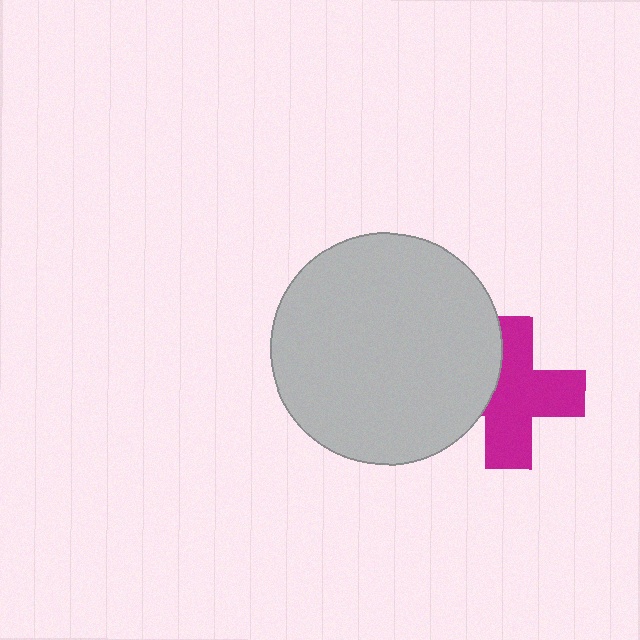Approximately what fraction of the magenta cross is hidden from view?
Roughly 30% of the magenta cross is hidden behind the light gray circle.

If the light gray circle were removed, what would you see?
You would see the complete magenta cross.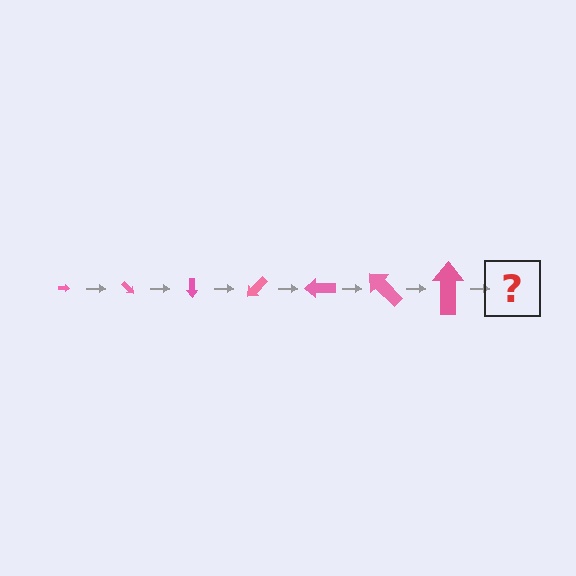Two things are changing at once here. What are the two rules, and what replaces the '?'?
The two rules are that the arrow grows larger each step and it rotates 45 degrees each step. The '?' should be an arrow, larger than the previous one and rotated 315 degrees from the start.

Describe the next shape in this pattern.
It should be an arrow, larger than the previous one and rotated 315 degrees from the start.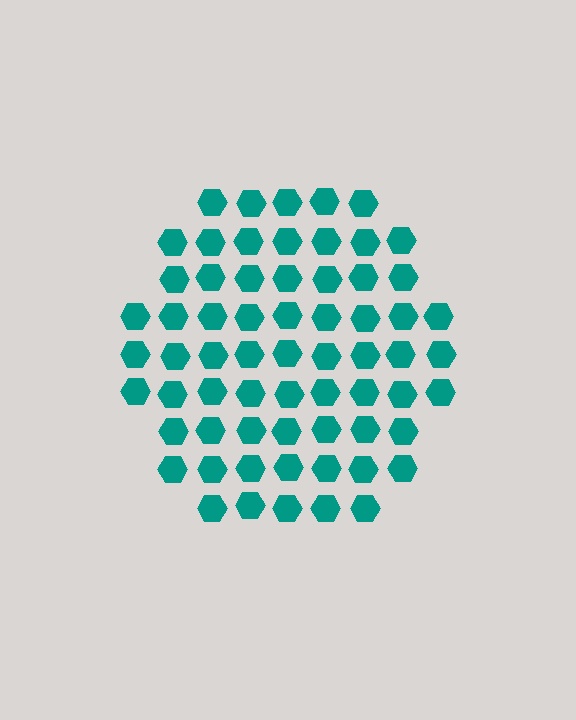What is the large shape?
The large shape is a hexagon.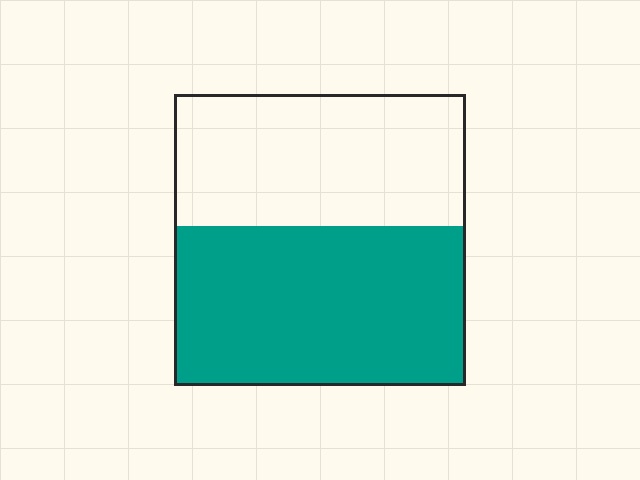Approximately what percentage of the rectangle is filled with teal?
Approximately 55%.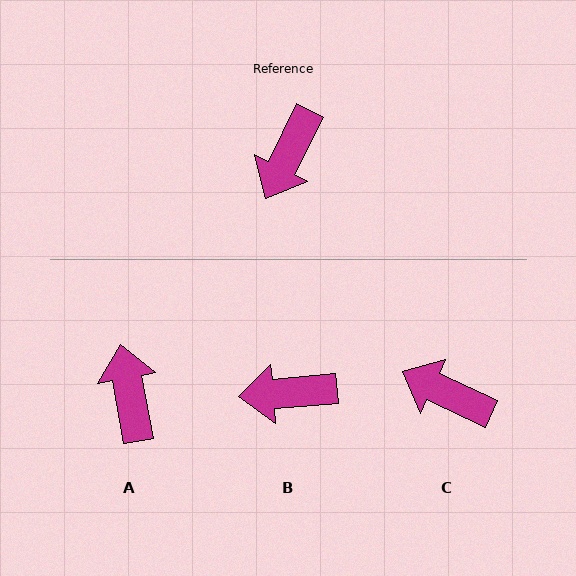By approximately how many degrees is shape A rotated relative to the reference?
Approximately 143 degrees clockwise.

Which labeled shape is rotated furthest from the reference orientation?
A, about 143 degrees away.